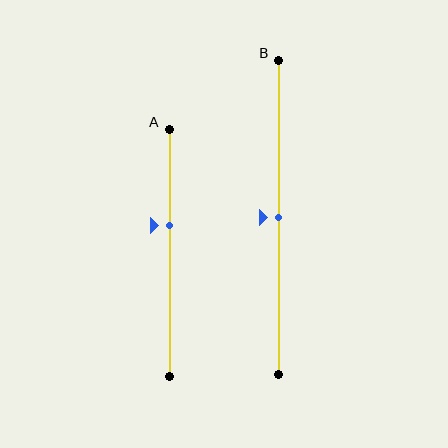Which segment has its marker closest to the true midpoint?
Segment B has its marker closest to the true midpoint.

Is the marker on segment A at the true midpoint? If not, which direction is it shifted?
No, the marker on segment A is shifted upward by about 11% of the segment length.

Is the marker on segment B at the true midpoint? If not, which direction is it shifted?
Yes, the marker on segment B is at the true midpoint.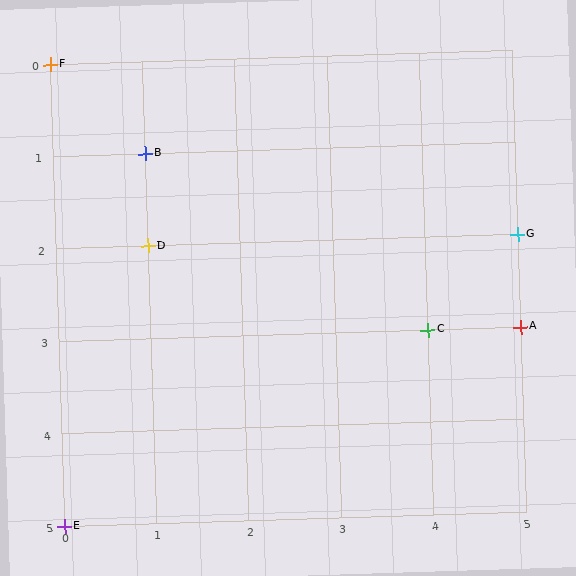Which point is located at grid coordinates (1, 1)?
Point B is at (1, 1).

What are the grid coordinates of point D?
Point D is at grid coordinates (1, 2).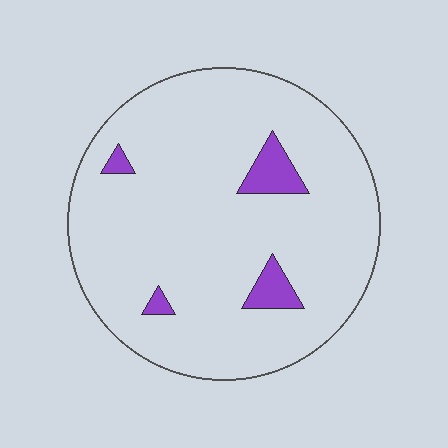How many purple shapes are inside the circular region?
4.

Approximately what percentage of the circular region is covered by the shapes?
Approximately 5%.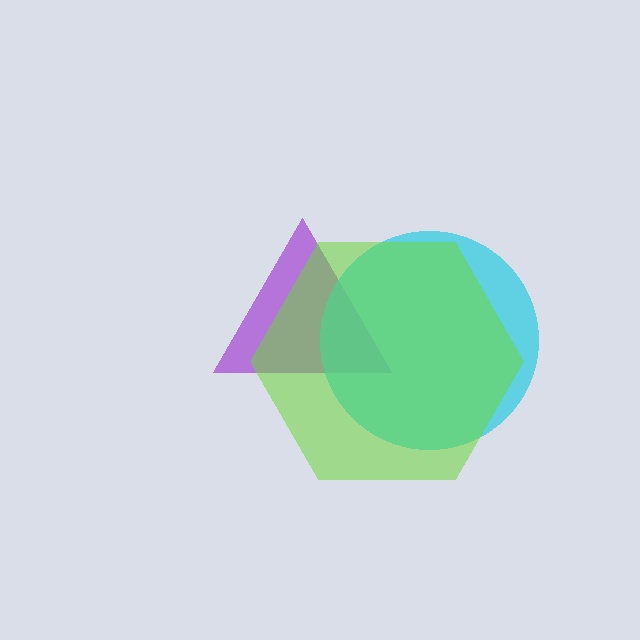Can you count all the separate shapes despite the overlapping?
Yes, there are 3 separate shapes.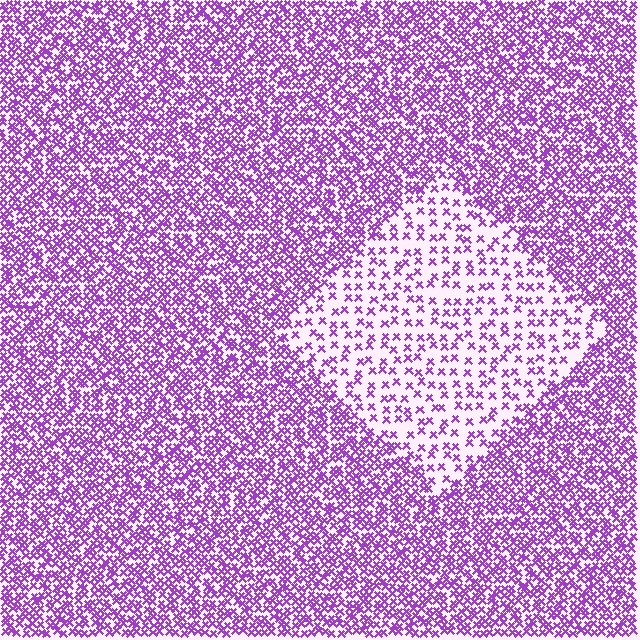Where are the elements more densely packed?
The elements are more densely packed outside the diamond boundary.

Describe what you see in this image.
The image contains small purple elements arranged at two different densities. A diamond-shaped region is visible where the elements are less densely packed than the surrounding area.